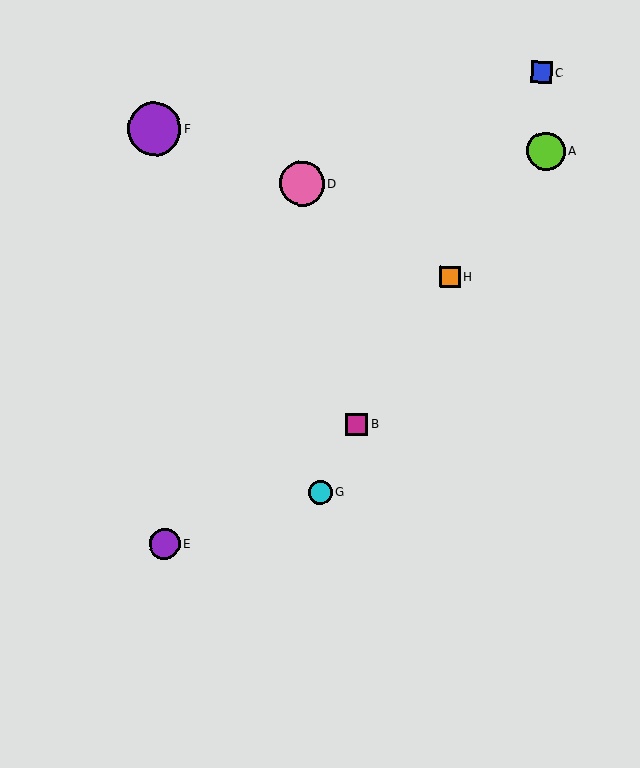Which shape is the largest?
The purple circle (labeled F) is the largest.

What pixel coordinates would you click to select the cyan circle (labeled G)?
Click at (320, 492) to select the cyan circle G.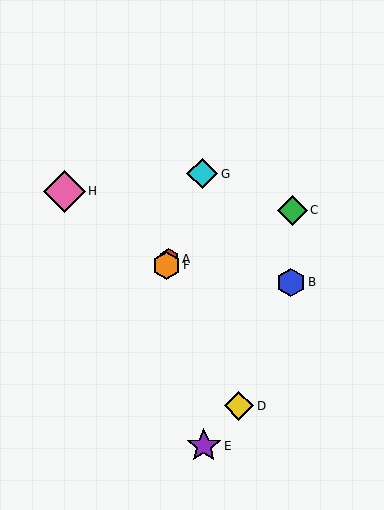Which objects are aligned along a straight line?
Objects A, F, G are aligned along a straight line.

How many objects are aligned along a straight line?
3 objects (A, F, G) are aligned along a straight line.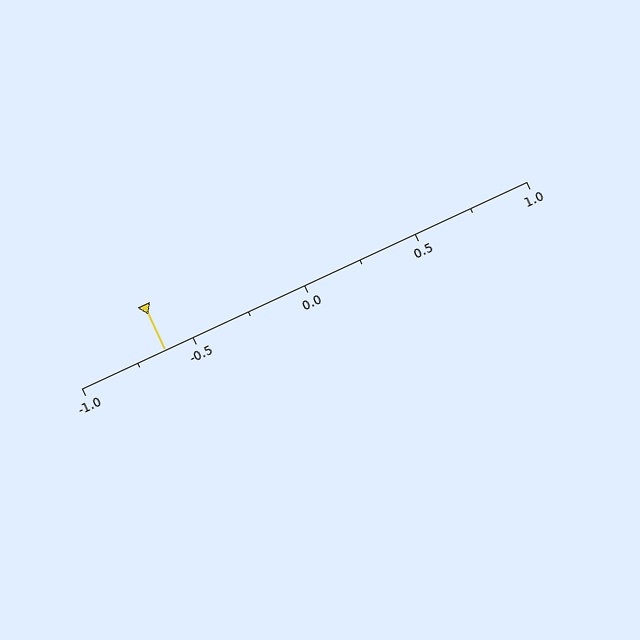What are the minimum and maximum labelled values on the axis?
The axis runs from -1.0 to 1.0.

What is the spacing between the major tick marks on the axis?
The major ticks are spaced 0.5 apart.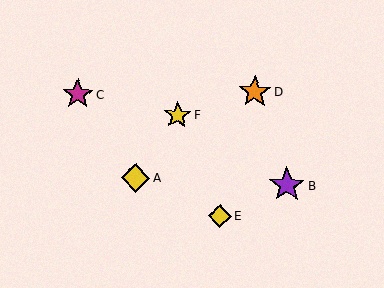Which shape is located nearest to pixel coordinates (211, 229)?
The yellow diamond (labeled E) at (220, 216) is nearest to that location.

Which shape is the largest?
The purple star (labeled B) is the largest.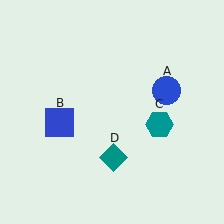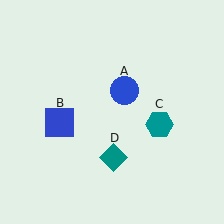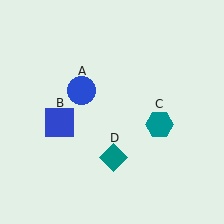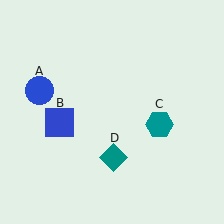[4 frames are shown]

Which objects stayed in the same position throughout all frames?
Blue square (object B) and teal hexagon (object C) and teal diamond (object D) remained stationary.